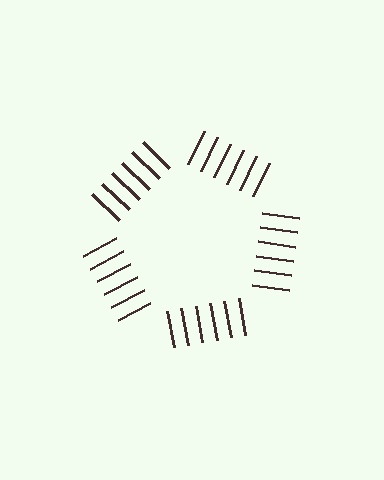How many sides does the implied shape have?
5 sides — the line-ends trace a pentagon.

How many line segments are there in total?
30 — 6 along each of the 5 edges.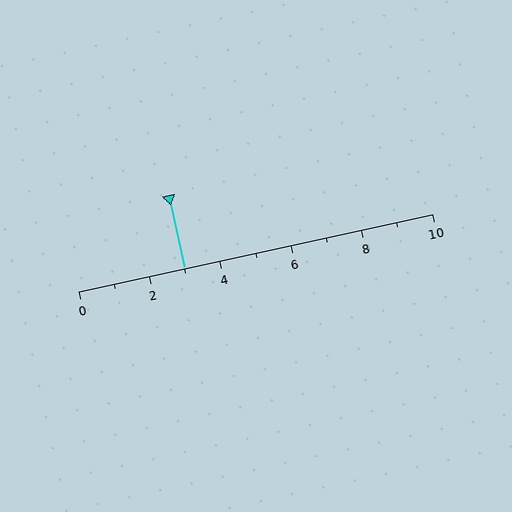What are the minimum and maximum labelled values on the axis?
The axis runs from 0 to 10.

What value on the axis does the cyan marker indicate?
The marker indicates approximately 3.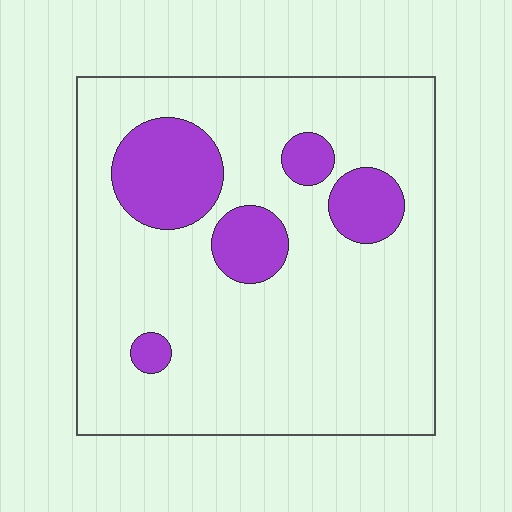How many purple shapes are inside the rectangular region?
5.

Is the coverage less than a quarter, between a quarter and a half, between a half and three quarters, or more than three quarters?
Less than a quarter.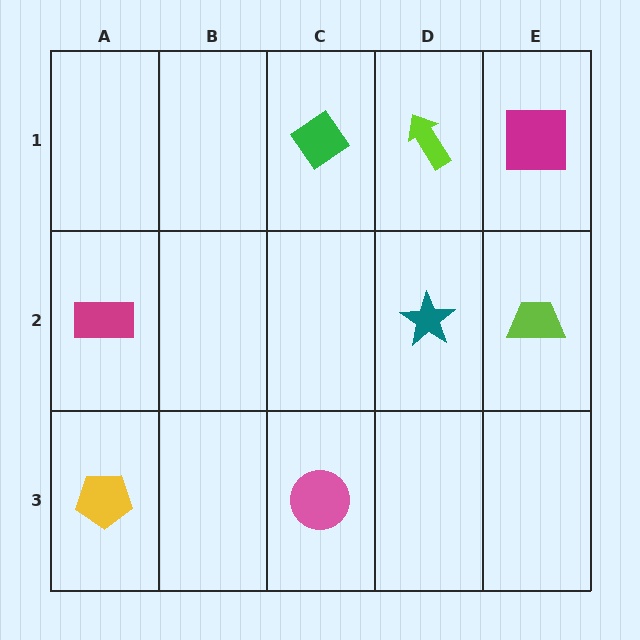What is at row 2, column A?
A magenta rectangle.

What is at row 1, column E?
A magenta square.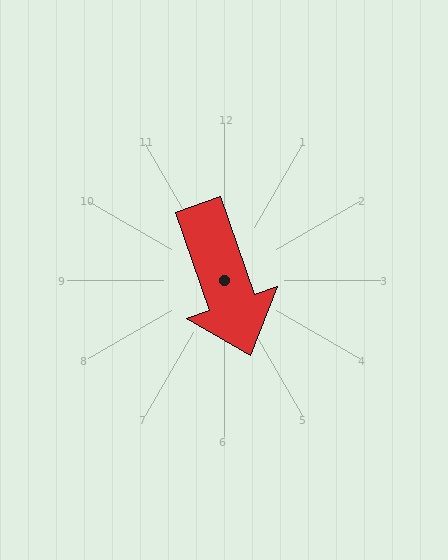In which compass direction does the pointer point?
South.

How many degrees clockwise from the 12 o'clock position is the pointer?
Approximately 161 degrees.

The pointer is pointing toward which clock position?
Roughly 5 o'clock.